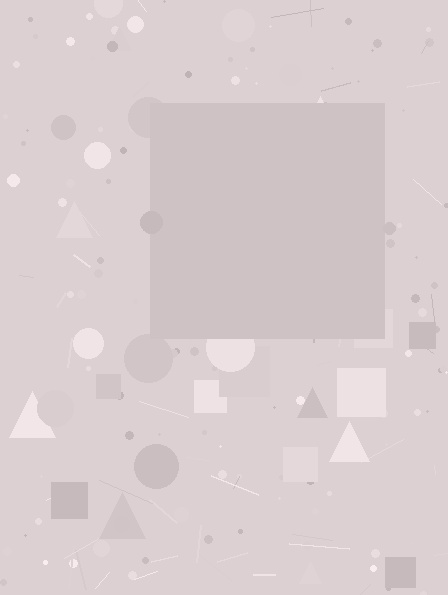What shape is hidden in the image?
A square is hidden in the image.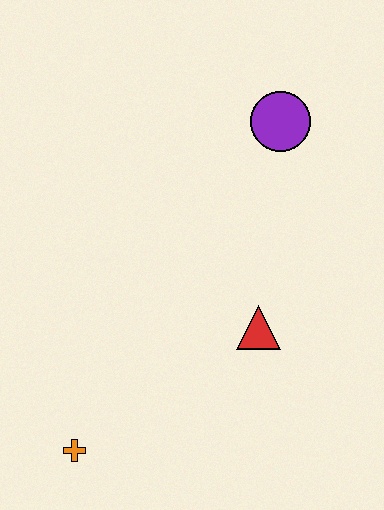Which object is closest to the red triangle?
The purple circle is closest to the red triangle.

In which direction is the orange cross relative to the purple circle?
The orange cross is below the purple circle.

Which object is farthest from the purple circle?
The orange cross is farthest from the purple circle.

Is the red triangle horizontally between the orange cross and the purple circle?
Yes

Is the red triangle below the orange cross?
No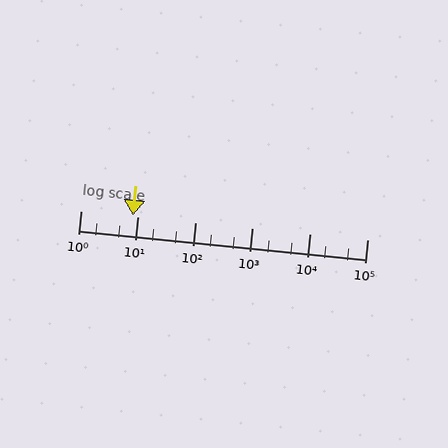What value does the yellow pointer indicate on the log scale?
The pointer indicates approximately 8.3.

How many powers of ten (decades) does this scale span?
The scale spans 5 decades, from 1 to 100000.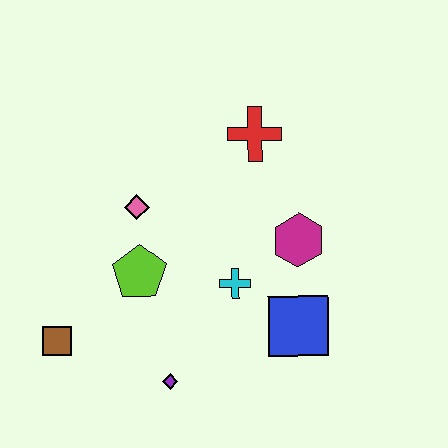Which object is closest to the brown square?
The lime pentagon is closest to the brown square.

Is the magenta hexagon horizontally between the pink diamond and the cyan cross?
No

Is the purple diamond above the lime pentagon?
No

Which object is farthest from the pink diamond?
The blue square is farthest from the pink diamond.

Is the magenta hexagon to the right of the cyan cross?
Yes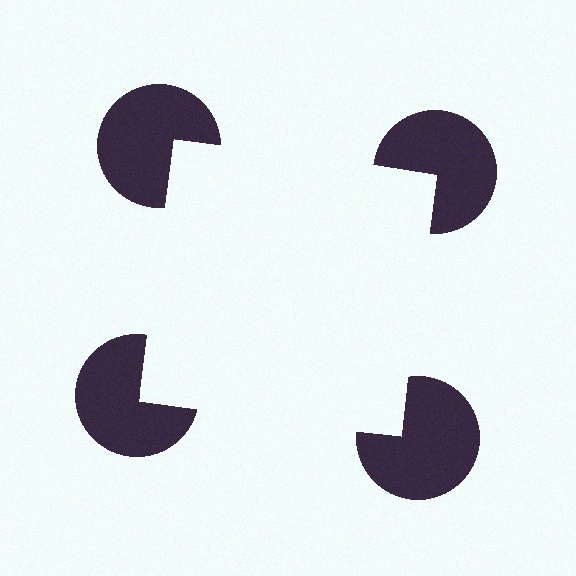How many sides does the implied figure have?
4 sides.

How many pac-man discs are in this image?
There are 4 — one at each vertex of the illusory square.